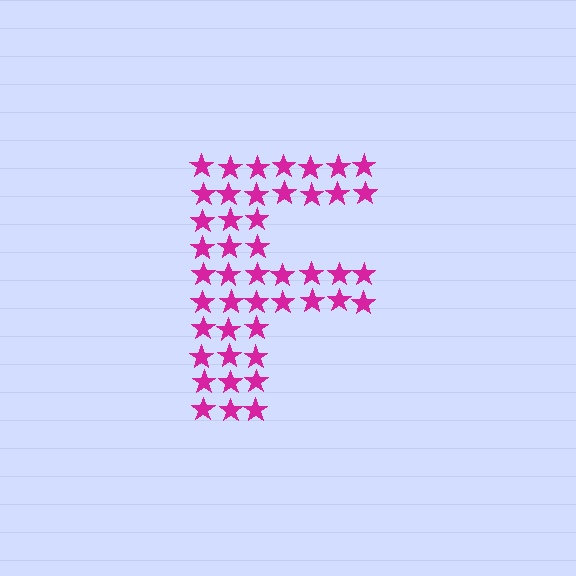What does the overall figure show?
The overall figure shows the letter F.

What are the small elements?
The small elements are stars.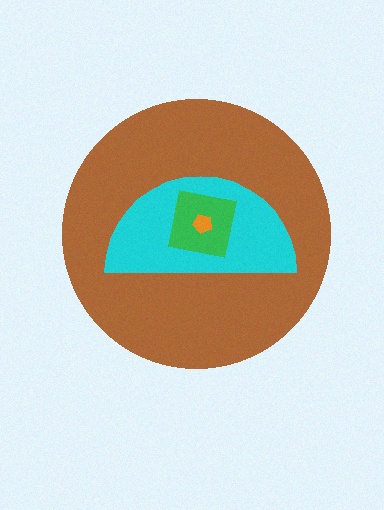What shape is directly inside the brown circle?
The cyan semicircle.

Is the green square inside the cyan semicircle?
Yes.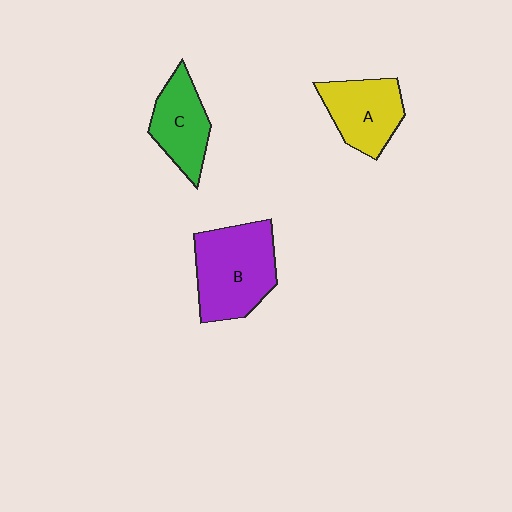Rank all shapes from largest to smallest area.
From largest to smallest: B (purple), A (yellow), C (green).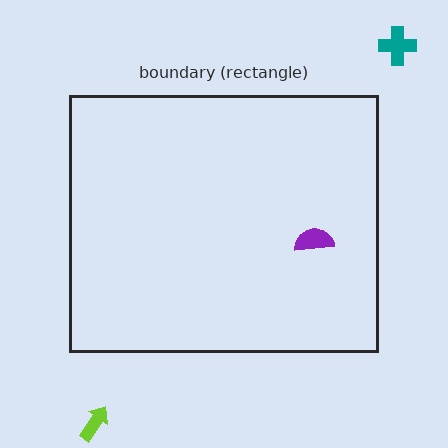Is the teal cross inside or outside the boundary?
Outside.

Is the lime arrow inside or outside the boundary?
Outside.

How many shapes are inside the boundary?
1 inside, 2 outside.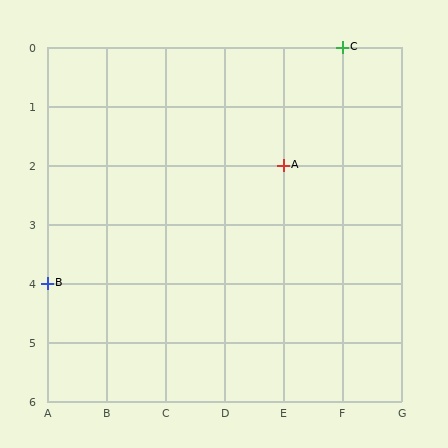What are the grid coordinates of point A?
Point A is at grid coordinates (E, 2).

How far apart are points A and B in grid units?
Points A and B are 4 columns and 2 rows apart (about 4.5 grid units diagonally).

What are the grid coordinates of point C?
Point C is at grid coordinates (F, 0).